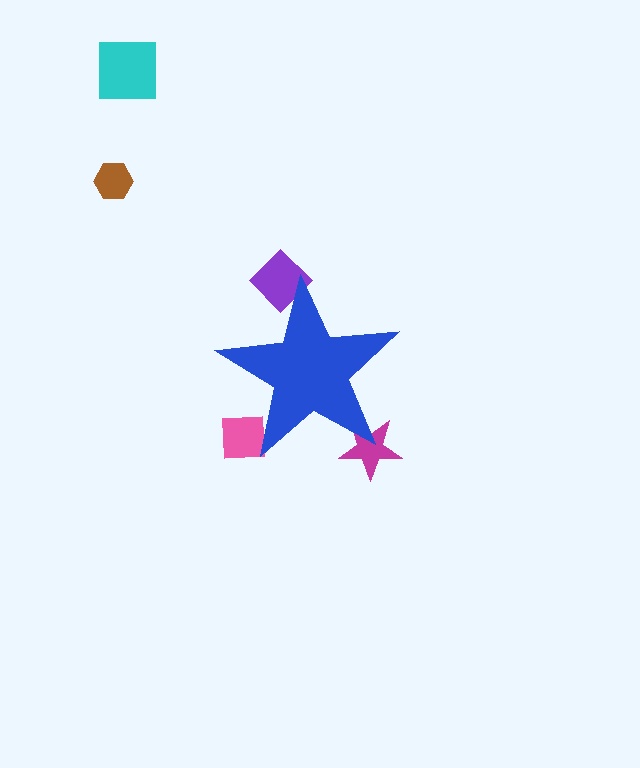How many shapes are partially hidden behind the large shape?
3 shapes are partially hidden.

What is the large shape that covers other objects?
A blue star.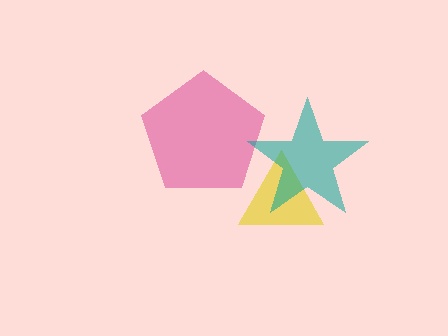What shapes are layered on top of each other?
The layered shapes are: a magenta pentagon, a yellow triangle, a teal star.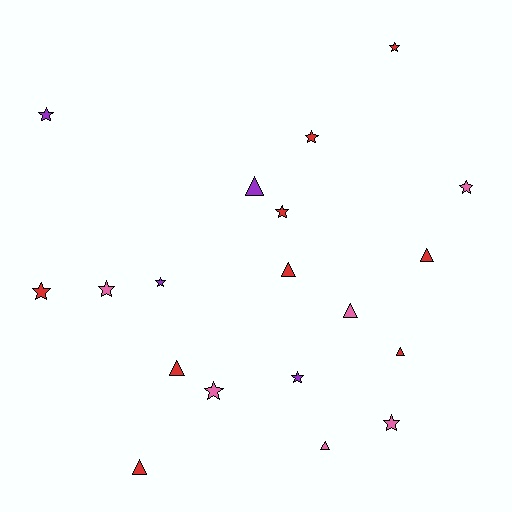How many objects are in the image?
There are 19 objects.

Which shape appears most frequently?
Star, with 11 objects.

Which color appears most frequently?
Red, with 9 objects.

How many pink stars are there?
There are 4 pink stars.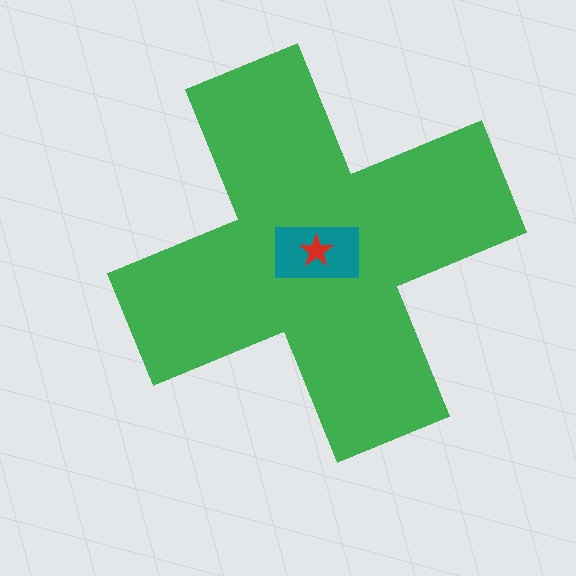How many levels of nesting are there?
3.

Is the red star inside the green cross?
Yes.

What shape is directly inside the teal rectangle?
The red star.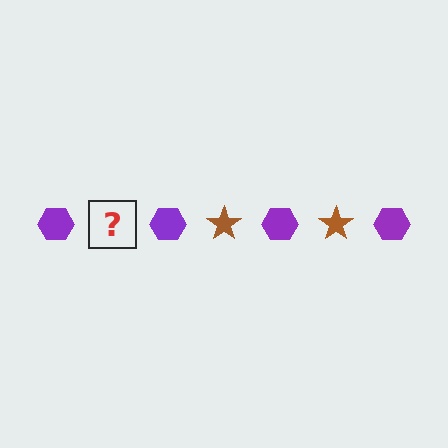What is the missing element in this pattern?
The missing element is a brown star.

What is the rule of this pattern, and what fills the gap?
The rule is that the pattern alternates between purple hexagon and brown star. The gap should be filled with a brown star.